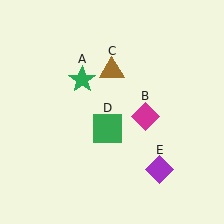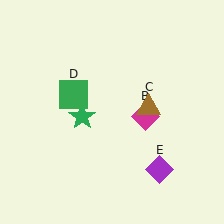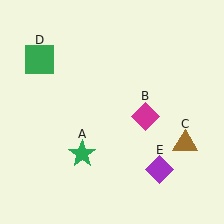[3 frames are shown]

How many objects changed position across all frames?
3 objects changed position: green star (object A), brown triangle (object C), green square (object D).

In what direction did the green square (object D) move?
The green square (object D) moved up and to the left.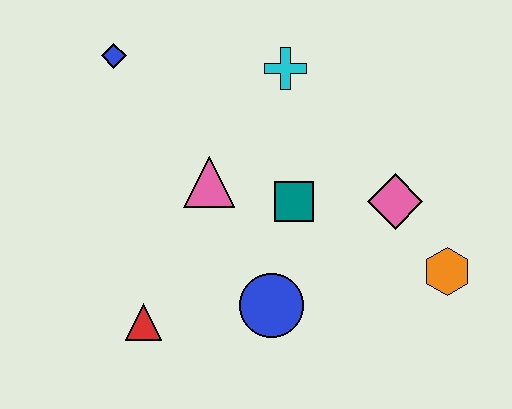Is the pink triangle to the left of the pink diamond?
Yes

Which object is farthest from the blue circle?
The blue diamond is farthest from the blue circle.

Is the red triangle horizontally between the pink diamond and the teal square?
No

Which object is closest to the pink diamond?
The orange hexagon is closest to the pink diamond.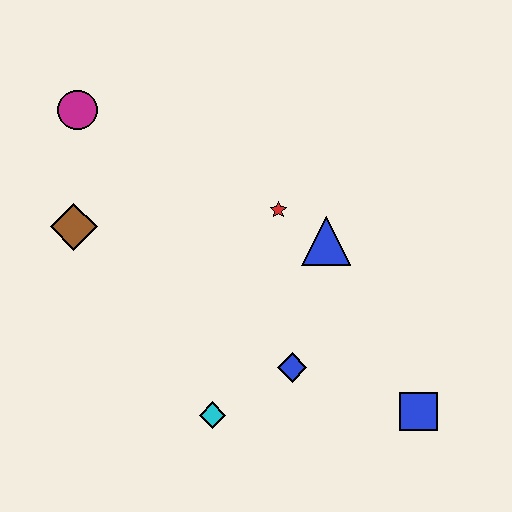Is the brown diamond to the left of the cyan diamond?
Yes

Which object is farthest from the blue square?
The magenta circle is farthest from the blue square.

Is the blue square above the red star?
No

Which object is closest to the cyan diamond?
The blue diamond is closest to the cyan diamond.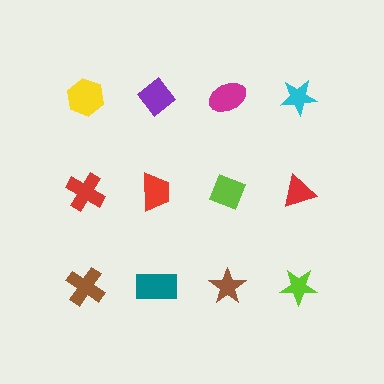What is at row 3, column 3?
A brown star.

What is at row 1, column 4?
A cyan star.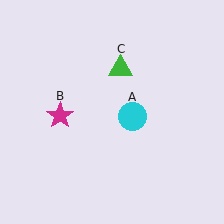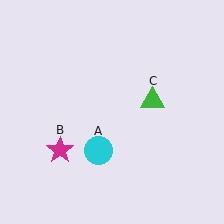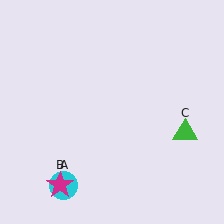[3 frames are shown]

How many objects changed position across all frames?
3 objects changed position: cyan circle (object A), magenta star (object B), green triangle (object C).